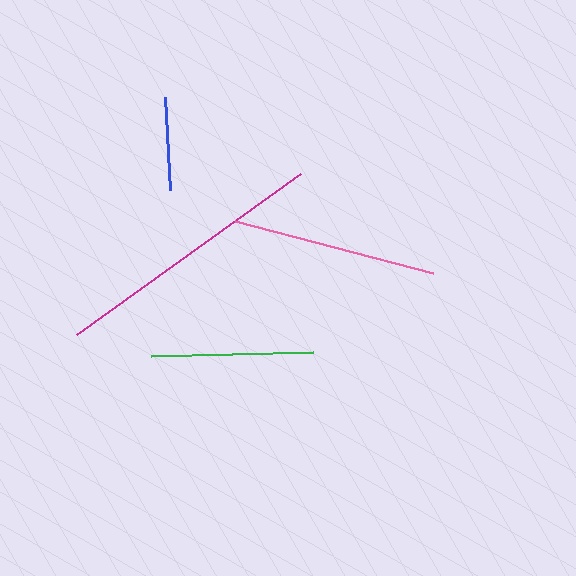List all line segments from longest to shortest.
From longest to shortest: magenta, pink, green, blue.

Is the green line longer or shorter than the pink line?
The pink line is longer than the green line.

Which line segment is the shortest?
The blue line is the shortest at approximately 93 pixels.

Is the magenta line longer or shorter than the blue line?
The magenta line is longer than the blue line.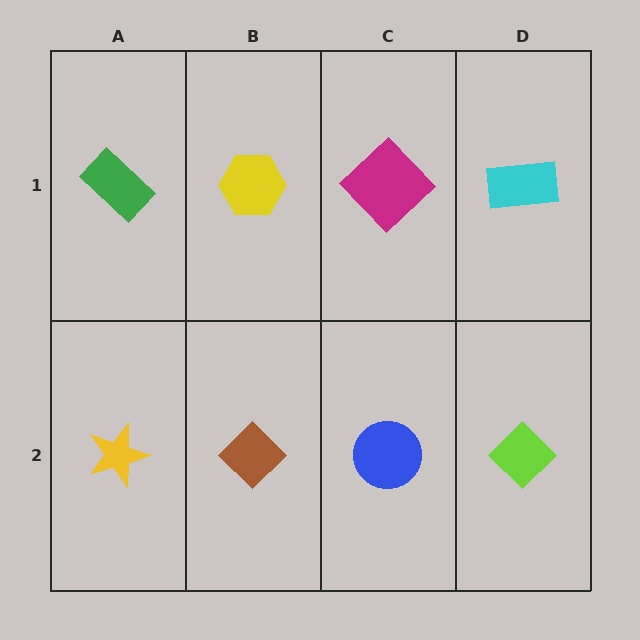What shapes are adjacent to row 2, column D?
A cyan rectangle (row 1, column D), a blue circle (row 2, column C).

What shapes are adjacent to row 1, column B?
A brown diamond (row 2, column B), a green rectangle (row 1, column A), a magenta diamond (row 1, column C).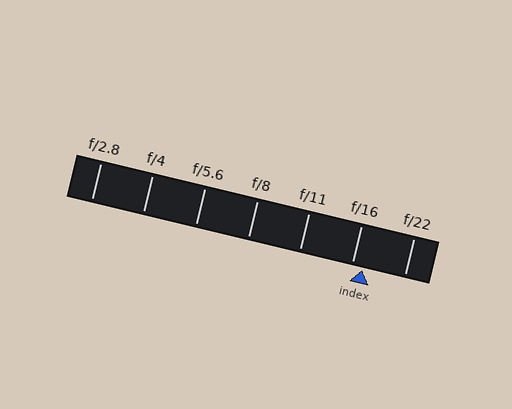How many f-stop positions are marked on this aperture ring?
There are 7 f-stop positions marked.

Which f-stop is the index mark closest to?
The index mark is closest to f/16.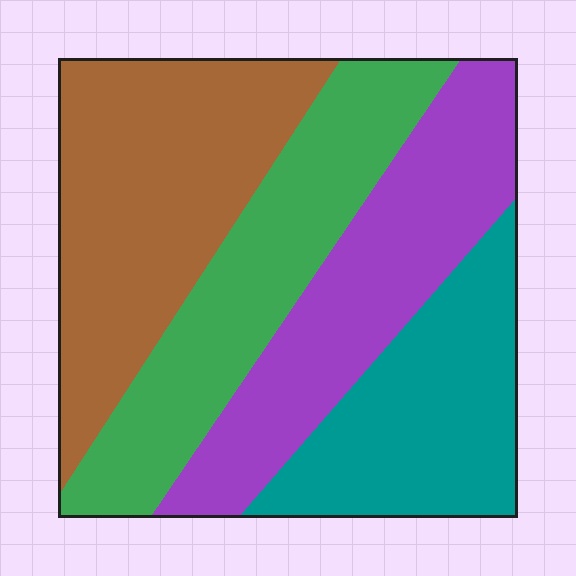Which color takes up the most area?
Brown, at roughly 30%.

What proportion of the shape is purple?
Purple takes up between a sixth and a third of the shape.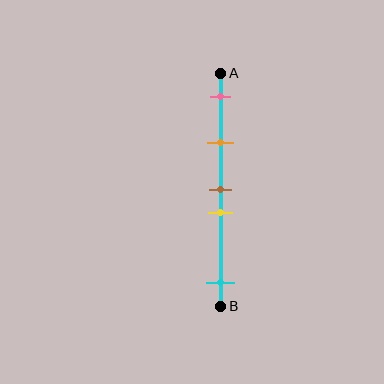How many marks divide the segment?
There are 5 marks dividing the segment.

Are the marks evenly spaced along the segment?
No, the marks are not evenly spaced.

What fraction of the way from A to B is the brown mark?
The brown mark is approximately 50% (0.5) of the way from A to B.